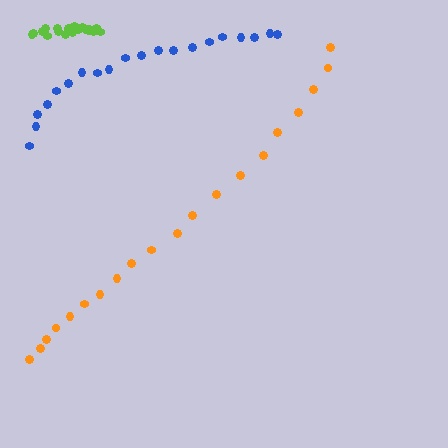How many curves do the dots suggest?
There are 3 distinct paths.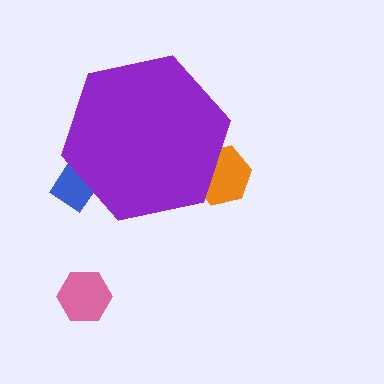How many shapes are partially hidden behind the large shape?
2 shapes are partially hidden.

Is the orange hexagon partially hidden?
Yes, the orange hexagon is partially hidden behind the purple hexagon.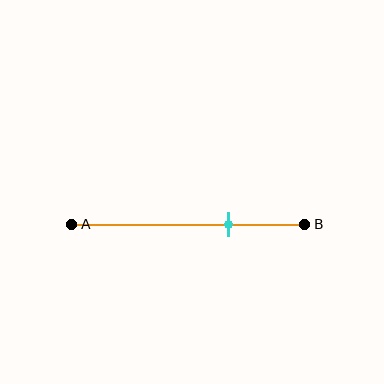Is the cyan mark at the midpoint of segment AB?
No, the mark is at about 65% from A, not at the 50% midpoint.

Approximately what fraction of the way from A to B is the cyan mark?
The cyan mark is approximately 65% of the way from A to B.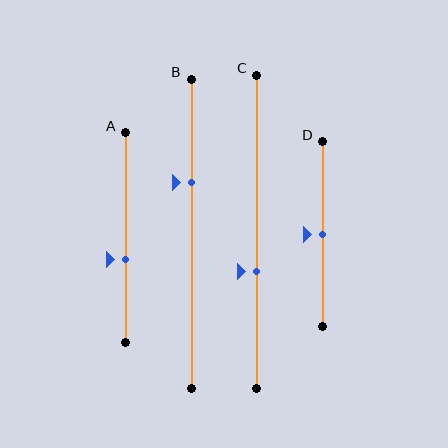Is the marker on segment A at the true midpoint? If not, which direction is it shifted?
No, the marker on segment A is shifted downward by about 10% of the segment length.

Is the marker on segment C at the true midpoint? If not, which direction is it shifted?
No, the marker on segment C is shifted downward by about 13% of the segment length.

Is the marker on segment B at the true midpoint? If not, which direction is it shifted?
No, the marker on segment B is shifted upward by about 16% of the segment length.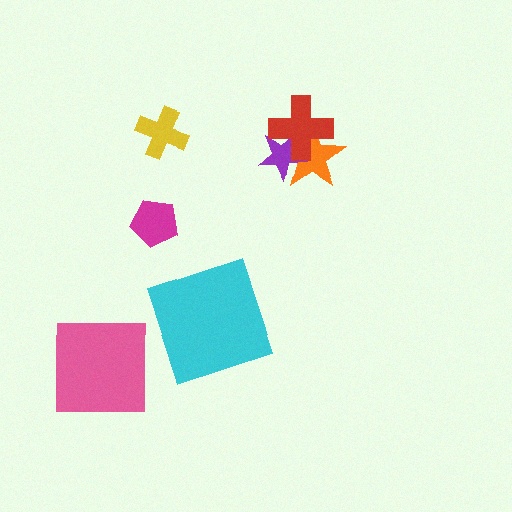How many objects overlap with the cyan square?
0 objects overlap with the cyan square.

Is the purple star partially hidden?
Yes, it is partially covered by another shape.